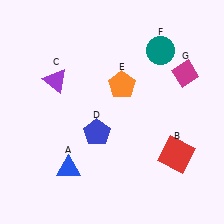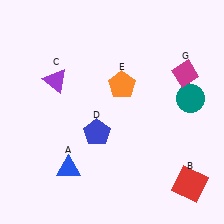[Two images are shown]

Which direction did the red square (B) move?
The red square (B) moved down.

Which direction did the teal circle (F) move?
The teal circle (F) moved down.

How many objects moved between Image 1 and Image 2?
2 objects moved between the two images.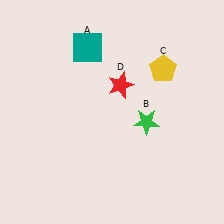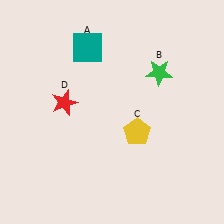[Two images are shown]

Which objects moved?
The objects that moved are: the green star (B), the yellow pentagon (C), the red star (D).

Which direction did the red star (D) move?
The red star (D) moved left.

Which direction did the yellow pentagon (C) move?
The yellow pentagon (C) moved down.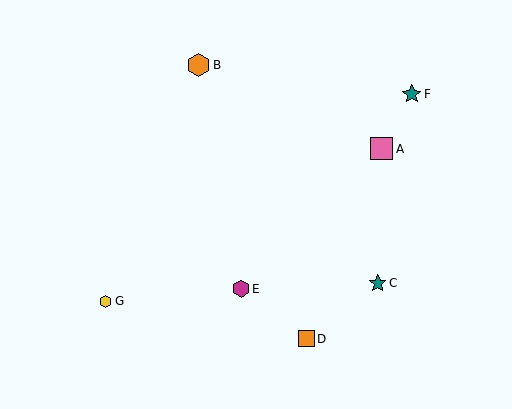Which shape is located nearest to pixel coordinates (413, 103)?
The teal star (labeled F) at (412, 94) is nearest to that location.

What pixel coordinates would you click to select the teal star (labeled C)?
Click at (378, 283) to select the teal star C.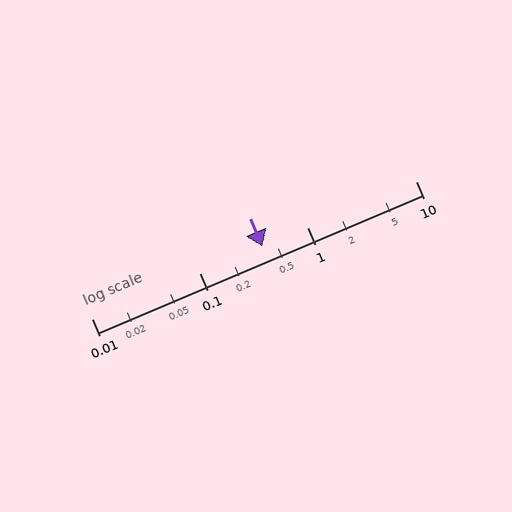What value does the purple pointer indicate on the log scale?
The pointer indicates approximately 0.38.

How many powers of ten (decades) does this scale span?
The scale spans 3 decades, from 0.01 to 10.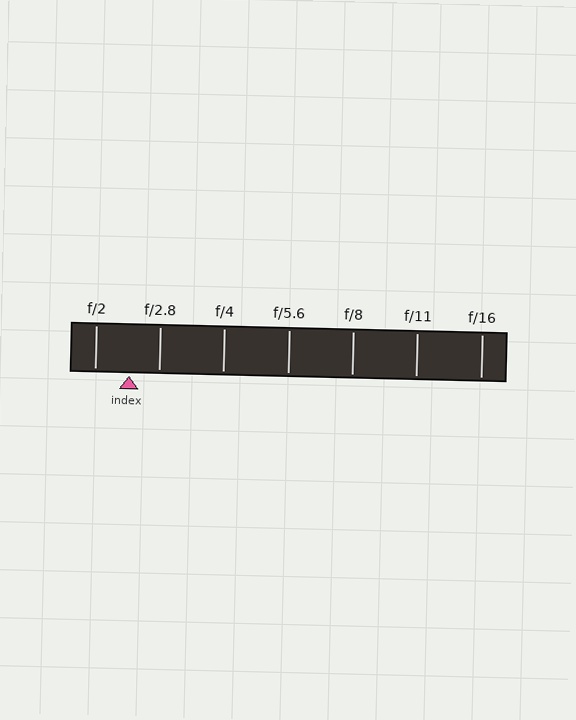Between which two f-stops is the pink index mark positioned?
The index mark is between f/2 and f/2.8.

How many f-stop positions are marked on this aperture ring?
There are 7 f-stop positions marked.